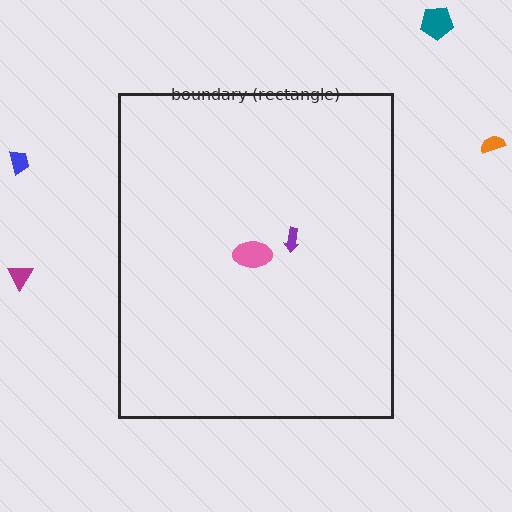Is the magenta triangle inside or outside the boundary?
Outside.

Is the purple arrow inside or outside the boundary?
Inside.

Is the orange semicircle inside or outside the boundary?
Outside.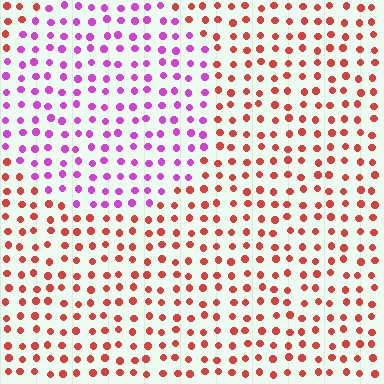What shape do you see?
I see a circle.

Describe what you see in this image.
The image is filled with small red elements in a uniform arrangement. A circle-shaped region is visible where the elements are tinted to a slightly different hue, forming a subtle color boundary.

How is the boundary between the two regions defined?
The boundary is defined purely by a slight shift in hue (about 61 degrees). Spacing, size, and orientation are identical on both sides.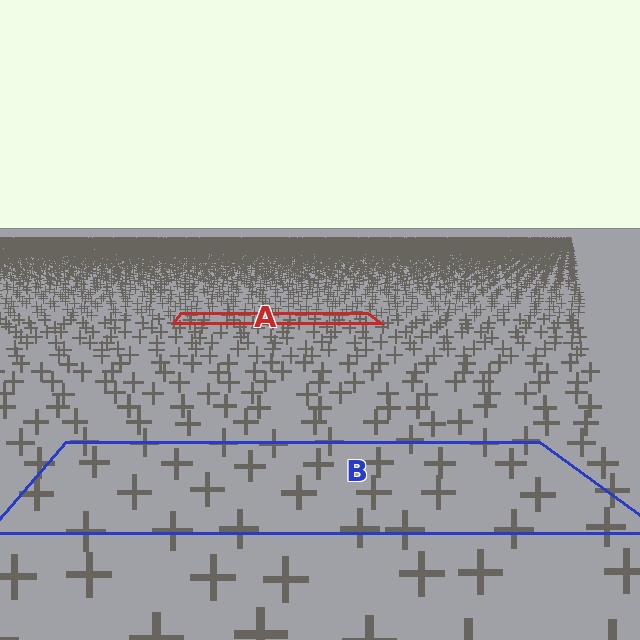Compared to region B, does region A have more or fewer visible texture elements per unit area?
Region A has more texture elements per unit area — they are packed more densely because it is farther away.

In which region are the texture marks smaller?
The texture marks are smaller in region A, because it is farther away.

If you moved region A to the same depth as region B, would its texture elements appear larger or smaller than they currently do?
They would appear larger. At a closer depth, the same texture elements are projected at a bigger on-screen size.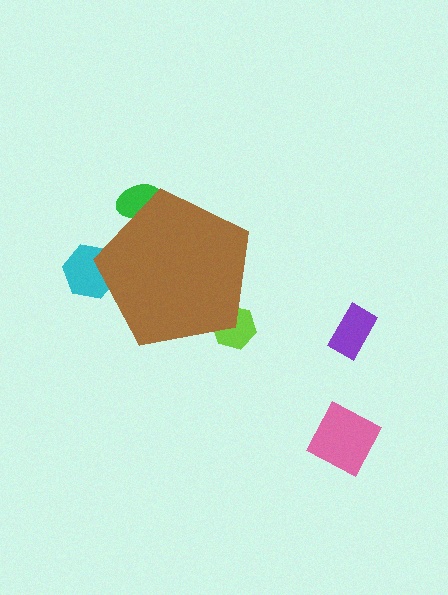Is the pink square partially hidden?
No, the pink square is fully visible.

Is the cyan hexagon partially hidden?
Yes, the cyan hexagon is partially hidden behind the brown pentagon.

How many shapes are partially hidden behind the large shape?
3 shapes are partially hidden.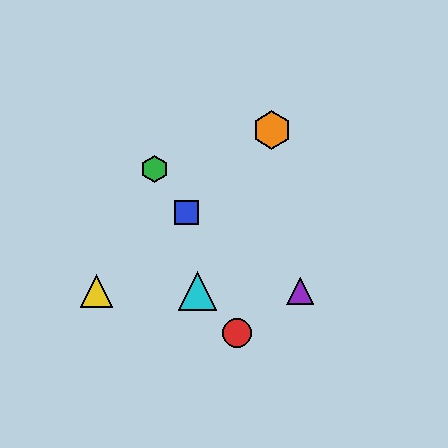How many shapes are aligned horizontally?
3 shapes (the yellow triangle, the purple triangle, the cyan triangle) are aligned horizontally.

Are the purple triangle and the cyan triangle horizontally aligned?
Yes, both are at y≈291.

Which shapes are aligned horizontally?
The yellow triangle, the purple triangle, the cyan triangle are aligned horizontally.